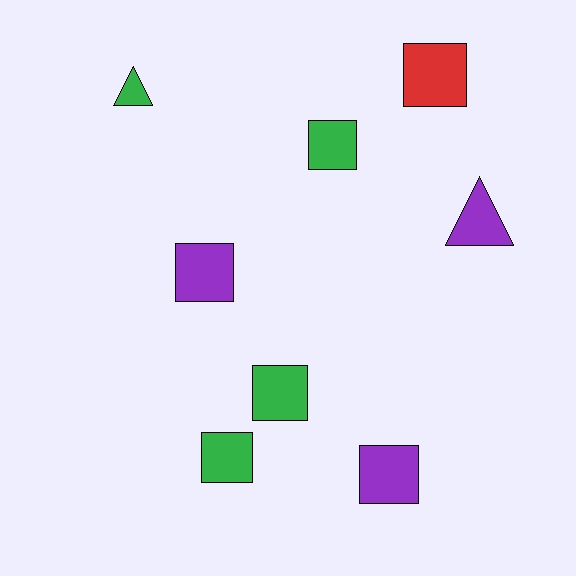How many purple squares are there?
There are 2 purple squares.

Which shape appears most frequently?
Square, with 6 objects.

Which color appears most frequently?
Green, with 4 objects.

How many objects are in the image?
There are 8 objects.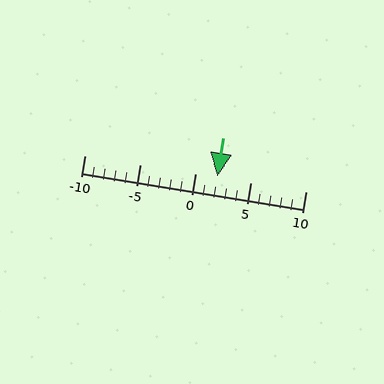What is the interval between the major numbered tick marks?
The major tick marks are spaced 5 units apart.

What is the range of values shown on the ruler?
The ruler shows values from -10 to 10.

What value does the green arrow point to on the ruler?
The green arrow points to approximately 2.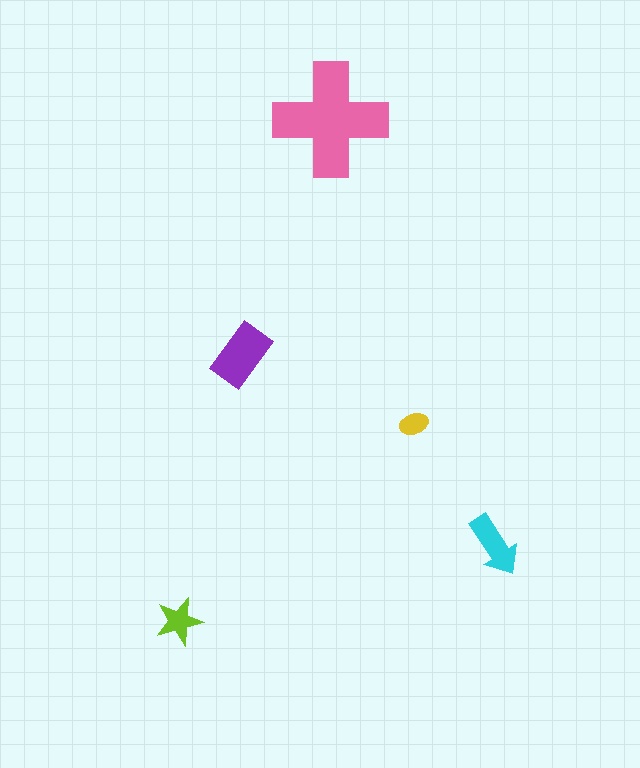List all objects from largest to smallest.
The pink cross, the purple rectangle, the cyan arrow, the lime star, the yellow ellipse.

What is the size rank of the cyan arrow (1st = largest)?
3rd.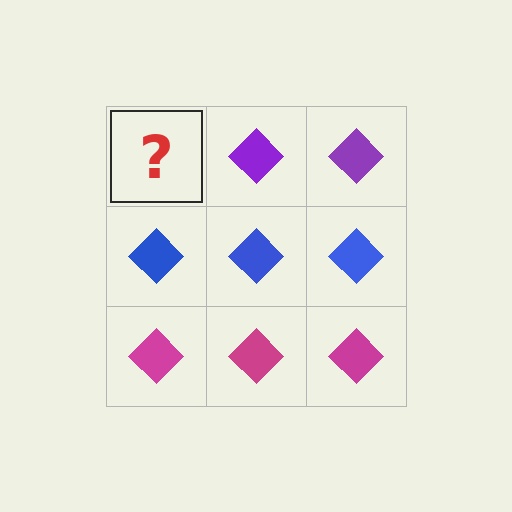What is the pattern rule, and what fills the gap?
The rule is that each row has a consistent color. The gap should be filled with a purple diamond.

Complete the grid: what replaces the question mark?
The question mark should be replaced with a purple diamond.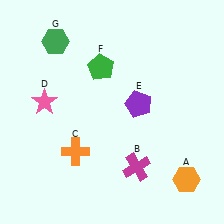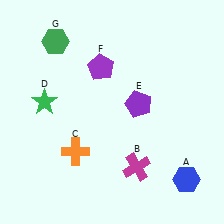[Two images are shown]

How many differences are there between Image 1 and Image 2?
There are 3 differences between the two images.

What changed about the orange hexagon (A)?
In Image 1, A is orange. In Image 2, it changed to blue.